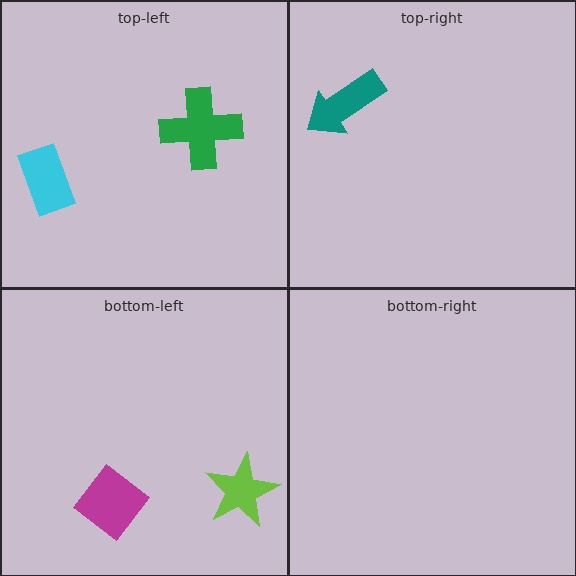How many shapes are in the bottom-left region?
2.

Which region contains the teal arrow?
The top-right region.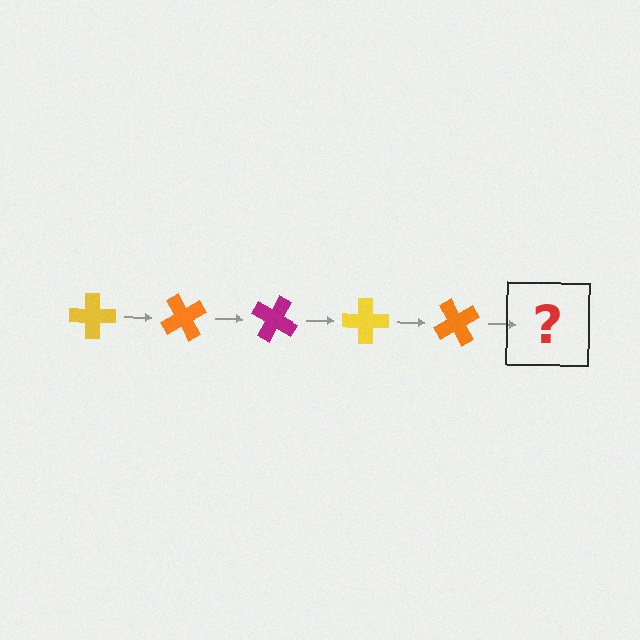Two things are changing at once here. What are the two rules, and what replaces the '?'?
The two rules are that it rotates 60 degrees each step and the color cycles through yellow, orange, and magenta. The '?' should be a magenta cross, rotated 300 degrees from the start.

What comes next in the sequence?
The next element should be a magenta cross, rotated 300 degrees from the start.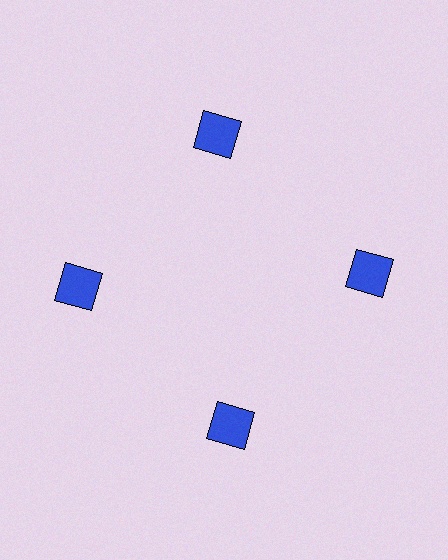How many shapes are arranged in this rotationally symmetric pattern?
There are 4 shapes, arranged in 4 groups of 1.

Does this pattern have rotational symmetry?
Yes, this pattern has 4-fold rotational symmetry. It looks the same after rotating 90 degrees around the center.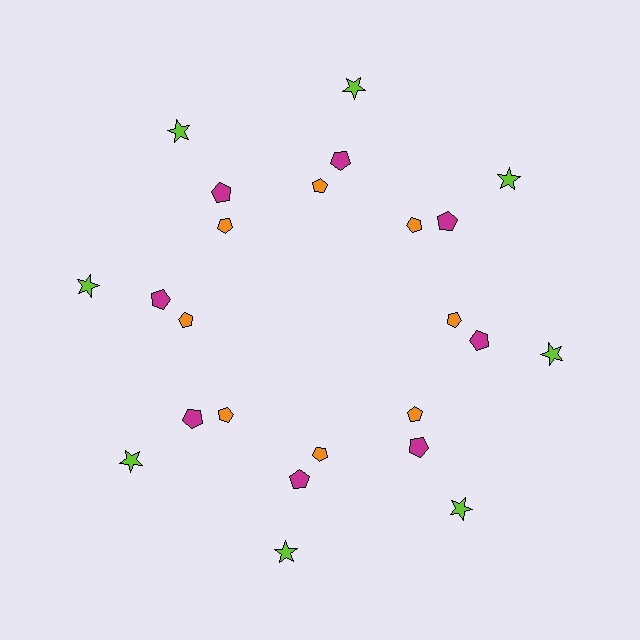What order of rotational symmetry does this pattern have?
This pattern has 8-fold rotational symmetry.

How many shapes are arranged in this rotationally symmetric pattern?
There are 24 shapes, arranged in 8 groups of 3.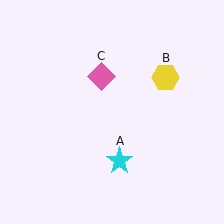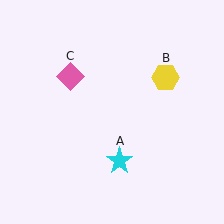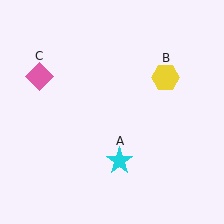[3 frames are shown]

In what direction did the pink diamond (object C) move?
The pink diamond (object C) moved left.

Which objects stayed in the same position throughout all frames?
Cyan star (object A) and yellow hexagon (object B) remained stationary.